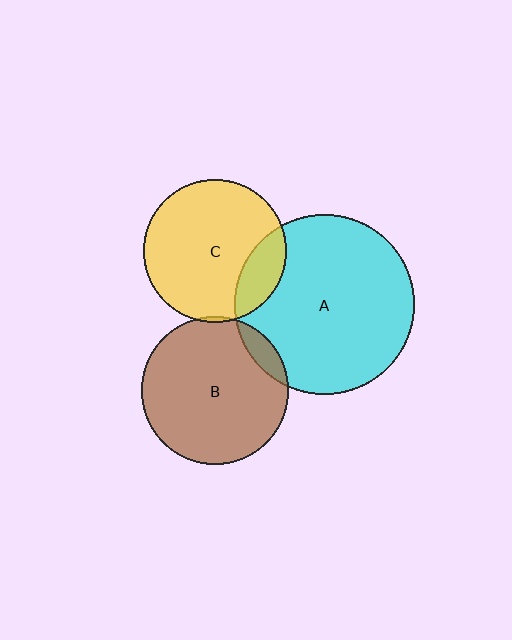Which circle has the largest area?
Circle A (cyan).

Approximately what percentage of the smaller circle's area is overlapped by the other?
Approximately 20%.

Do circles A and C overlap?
Yes.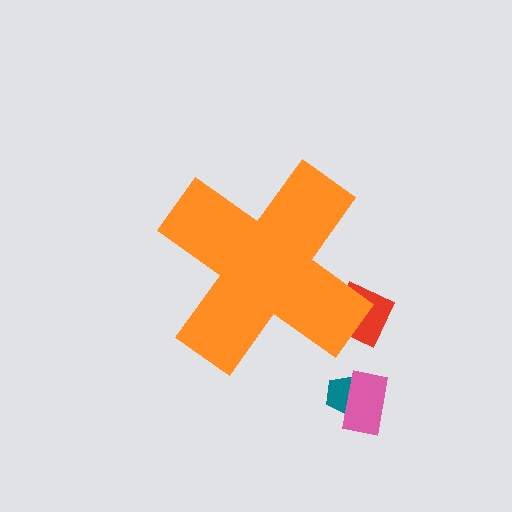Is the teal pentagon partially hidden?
No, the teal pentagon is fully visible.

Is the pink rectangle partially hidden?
No, the pink rectangle is fully visible.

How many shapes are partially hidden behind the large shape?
1 shape is partially hidden.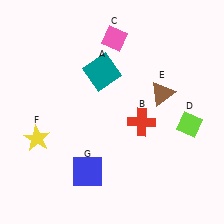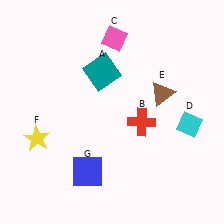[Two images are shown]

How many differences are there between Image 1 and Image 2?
There is 1 difference between the two images.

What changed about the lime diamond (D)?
In Image 1, D is lime. In Image 2, it changed to cyan.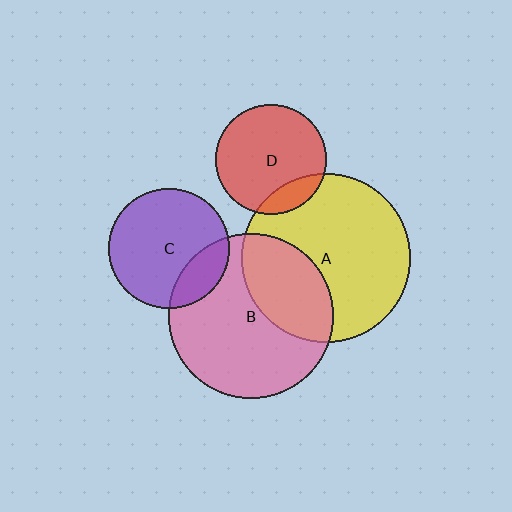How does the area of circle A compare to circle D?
Approximately 2.4 times.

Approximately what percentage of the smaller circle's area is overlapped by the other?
Approximately 35%.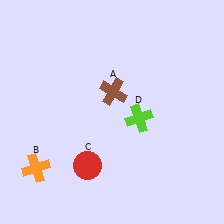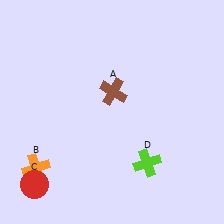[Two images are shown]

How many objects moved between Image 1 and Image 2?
2 objects moved between the two images.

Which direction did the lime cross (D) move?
The lime cross (D) moved down.